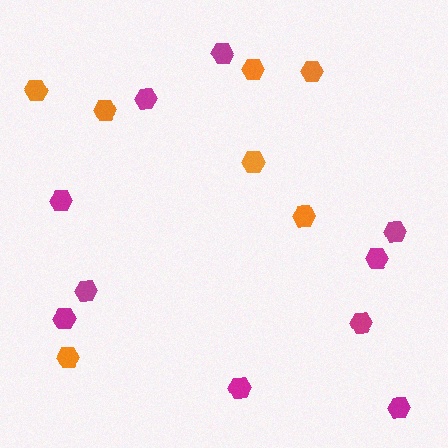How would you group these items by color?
There are 2 groups: one group of magenta hexagons (10) and one group of orange hexagons (7).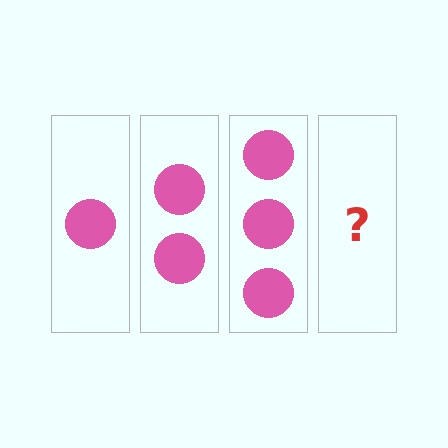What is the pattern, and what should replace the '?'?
The pattern is that each step adds one more circle. The '?' should be 4 circles.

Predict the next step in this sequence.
The next step is 4 circles.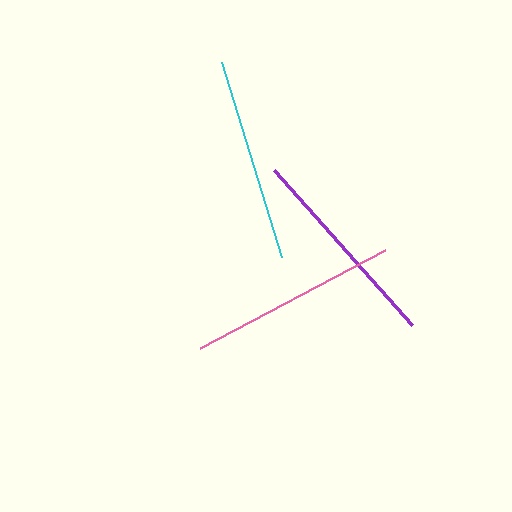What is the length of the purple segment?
The purple segment is approximately 208 pixels long.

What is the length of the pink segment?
The pink segment is approximately 209 pixels long.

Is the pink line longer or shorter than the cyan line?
The pink line is longer than the cyan line.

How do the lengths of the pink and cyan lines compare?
The pink and cyan lines are approximately the same length.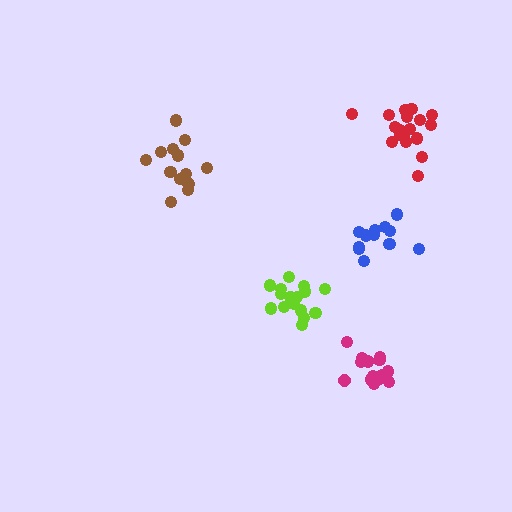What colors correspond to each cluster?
The clusters are colored: brown, magenta, blue, lime, red.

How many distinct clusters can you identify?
There are 5 distinct clusters.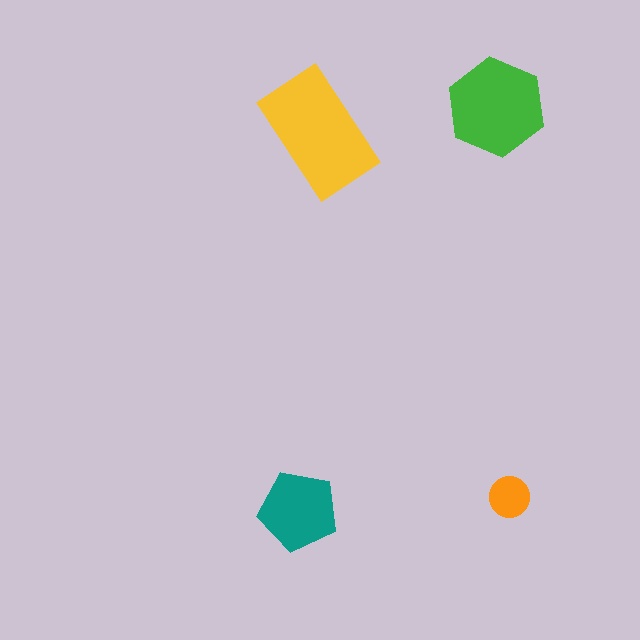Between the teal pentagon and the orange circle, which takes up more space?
The teal pentagon.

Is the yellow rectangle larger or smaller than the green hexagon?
Larger.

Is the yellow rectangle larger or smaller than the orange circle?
Larger.